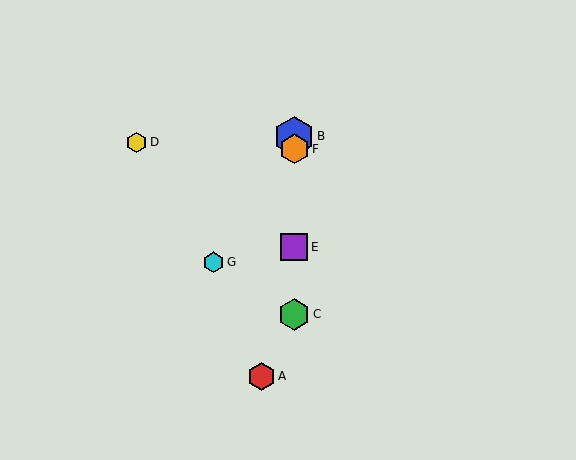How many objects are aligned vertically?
4 objects (B, C, E, F) are aligned vertically.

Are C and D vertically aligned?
No, C is at x≈294 and D is at x≈136.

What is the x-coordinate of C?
Object C is at x≈294.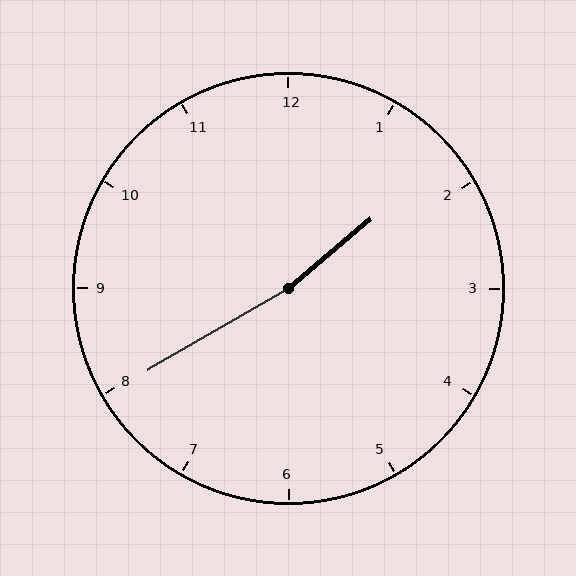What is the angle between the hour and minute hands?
Approximately 170 degrees.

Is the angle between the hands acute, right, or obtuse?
It is obtuse.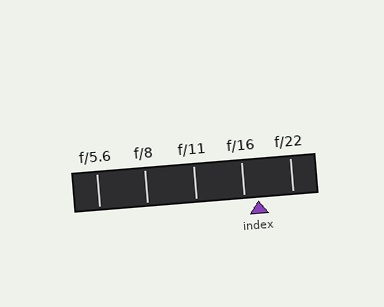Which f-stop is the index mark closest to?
The index mark is closest to f/16.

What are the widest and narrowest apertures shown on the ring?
The widest aperture shown is f/5.6 and the narrowest is f/22.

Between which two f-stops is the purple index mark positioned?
The index mark is between f/16 and f/22.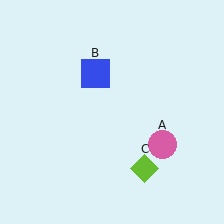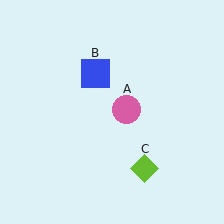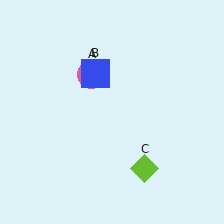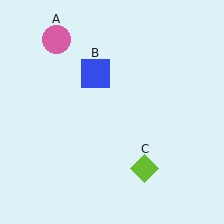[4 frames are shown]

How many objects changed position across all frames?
1 object changed position: pink circle (object A).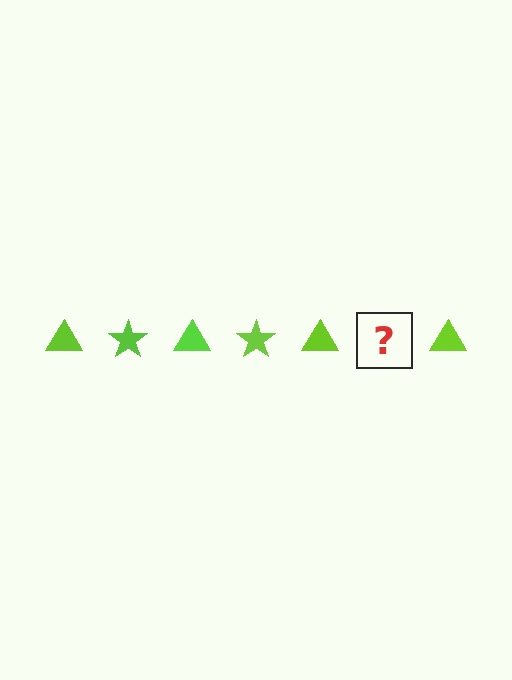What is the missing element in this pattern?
The missing element is a lime star.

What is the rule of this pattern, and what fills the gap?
The rule is that the pattern cycles through triangle, star shapes in lime. The gap should be filled with a lime star.